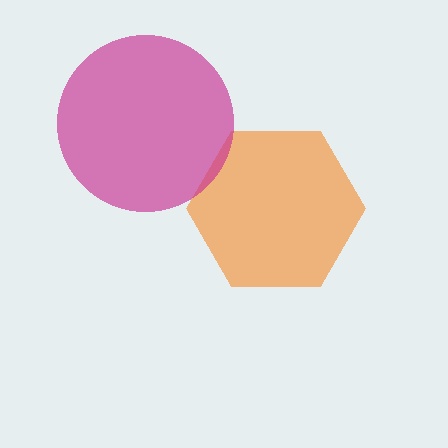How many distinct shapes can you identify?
There are 2 distinct shapes: an orange hexagon, a magenta circle.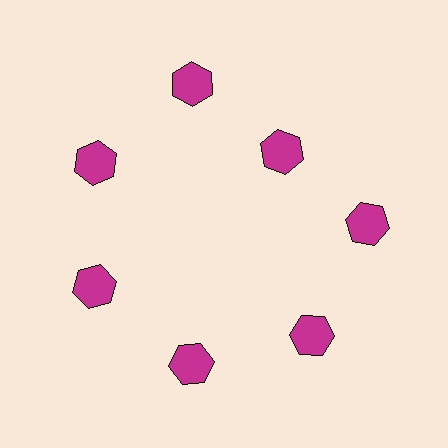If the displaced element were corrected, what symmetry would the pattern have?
It would have 7-fold rotational symmetry — the pattern would map onto itself every 51 degrees.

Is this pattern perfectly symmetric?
No. The 7 magenta hexagons are arranged in a ring, but one element near the 1 o'clock position is pulled inward toward the center, breaking the 7-fold rotational symmetry.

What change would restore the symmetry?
The symmetry would be restored by moving it outward, back onto the ring so that all 7 hexagons sit at equal angles and equal distance from the center.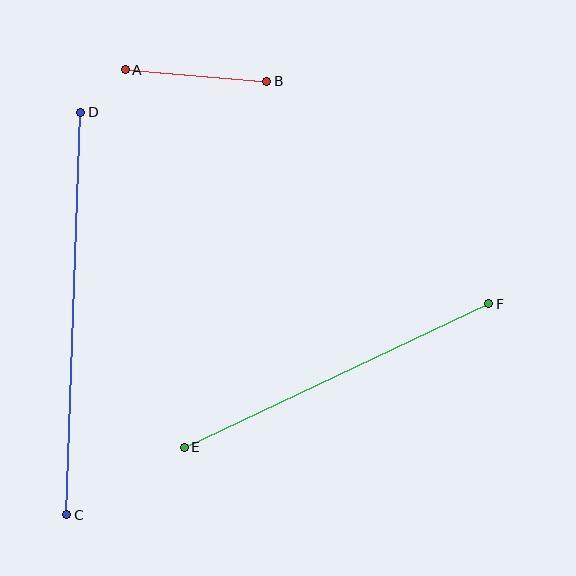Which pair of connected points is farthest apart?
Points C and D are farthest apart.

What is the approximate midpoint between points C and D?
The midpoint is at approximately (74, 314) pixels.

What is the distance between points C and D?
The distance is approximately 402 pixels.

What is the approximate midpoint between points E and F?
The midpoint is at approximately (337, 376) pixels.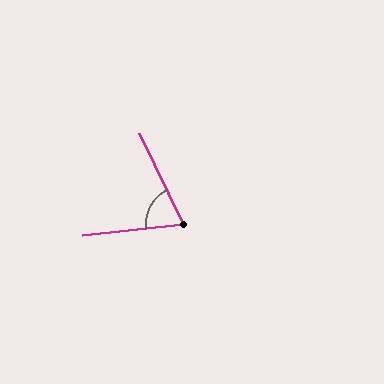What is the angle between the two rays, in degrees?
Approximately 71 degrees.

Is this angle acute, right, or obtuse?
It is acute.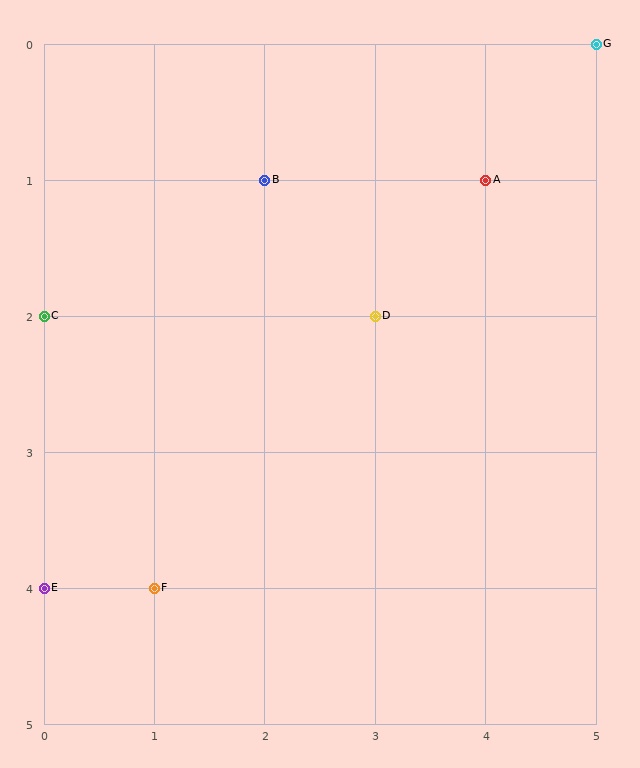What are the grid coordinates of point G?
Point G is at grid coordinates (5, 0).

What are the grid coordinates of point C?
Point C is at grid coordinates (0, 2).